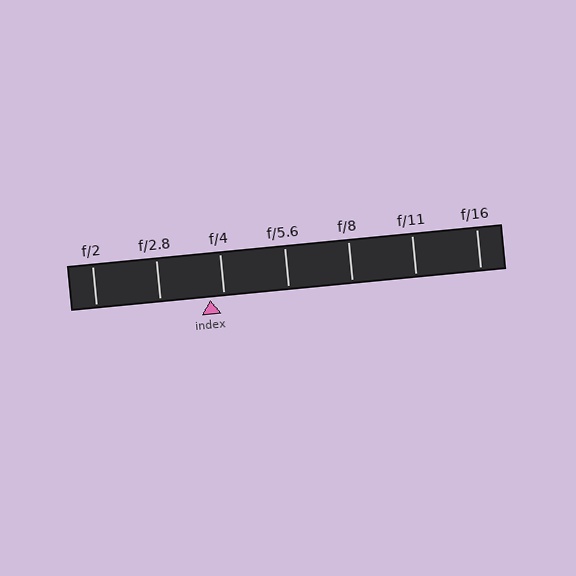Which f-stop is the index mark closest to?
The index mark is closest to f/4.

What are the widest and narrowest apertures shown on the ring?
The widest aperture shown is f/2 and the narrowest is f/16.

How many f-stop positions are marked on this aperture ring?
There are 7 f-stop positions marked.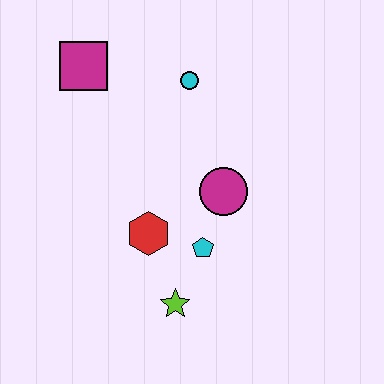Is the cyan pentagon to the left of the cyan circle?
No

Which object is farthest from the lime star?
The magenta square is farthest from the lime star.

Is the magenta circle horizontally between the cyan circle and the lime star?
No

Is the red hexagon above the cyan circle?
No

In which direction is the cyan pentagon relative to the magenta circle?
The cyan pentagon is below the magenta circle.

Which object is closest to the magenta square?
The cyan circle is closest to the magenta square.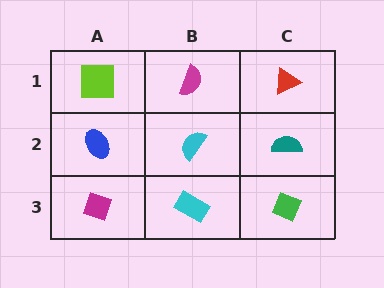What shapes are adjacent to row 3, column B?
A cyan semicircle (row 2, column B), a magenta diamond (row 3, column A), a green diamond (row 3, column C).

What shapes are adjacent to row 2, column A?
A lime square (row 1, column A), a magenta diamond (row 3, column A), a cyan semicircle (row 2, column B).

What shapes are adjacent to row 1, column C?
A teal semicircle (row 2, column C), a magenta semicircle (row 1, column B).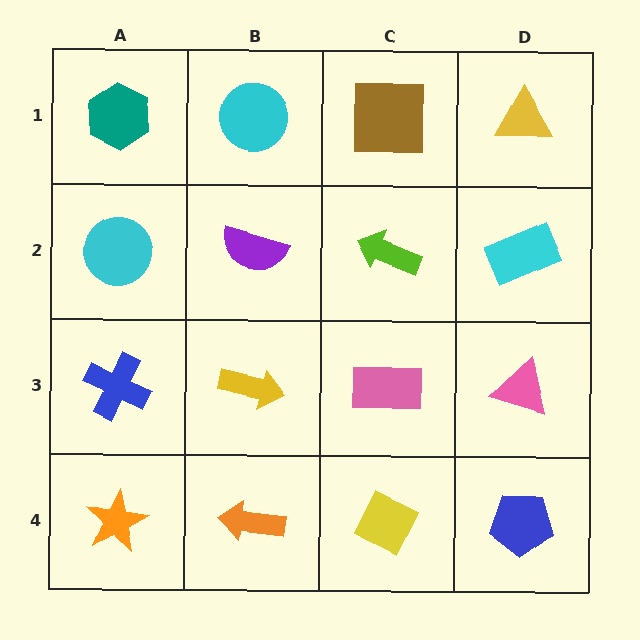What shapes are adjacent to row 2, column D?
A yellow triangle (row 1, column D), a pink triangle (row 3, column D), a lime arrow (row 2, column C).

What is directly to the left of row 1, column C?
A cyan circle.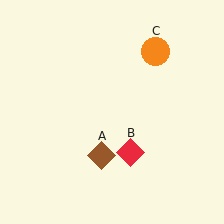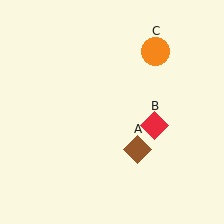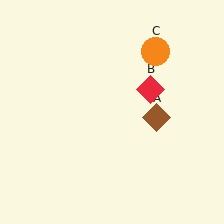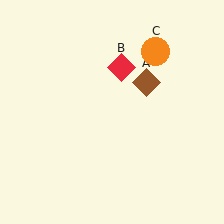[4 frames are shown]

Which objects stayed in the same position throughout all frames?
Orange circle (object C) remained stationary.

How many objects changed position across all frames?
2 objects changed position: brown diamond (object A), red diamond (object B).